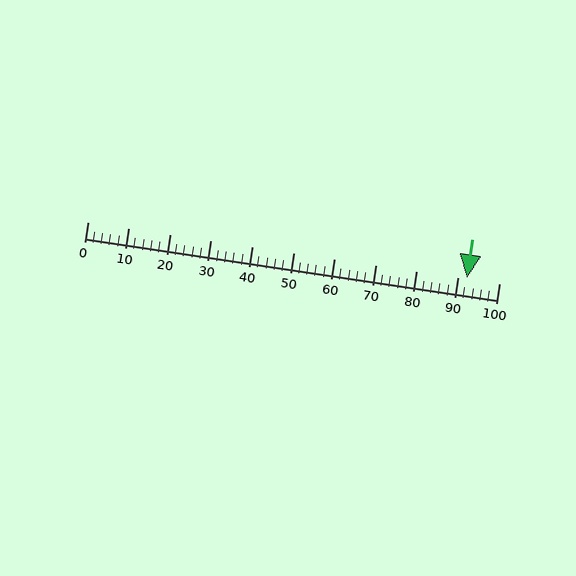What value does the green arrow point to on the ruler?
The green arrow points to approximately 92.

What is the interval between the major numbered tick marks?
The major tick marks are spaced 10 units apart.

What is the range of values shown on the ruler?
The ruler shows values from 0 to 100.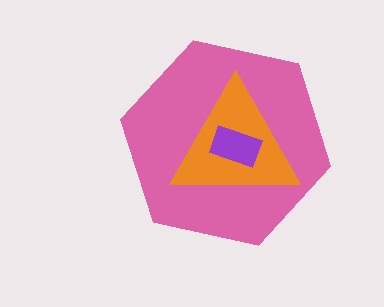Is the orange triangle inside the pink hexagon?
Yes.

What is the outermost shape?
The pink hexagon.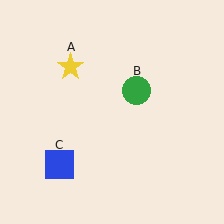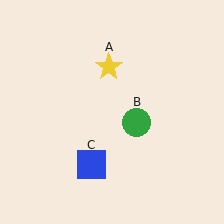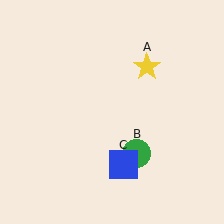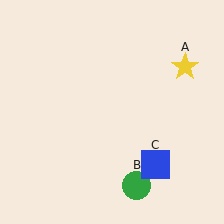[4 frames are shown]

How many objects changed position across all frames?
3 objects changed position: yellow star (object A), green circle (object B), blue square (object C).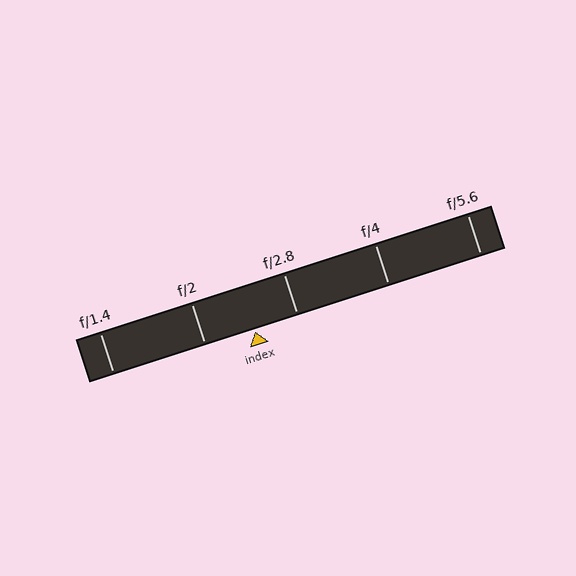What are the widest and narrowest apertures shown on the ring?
The widest aperture shown is f/1.4 and the narrowest is f/5.6.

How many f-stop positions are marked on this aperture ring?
There are 5 f-stop positions marked.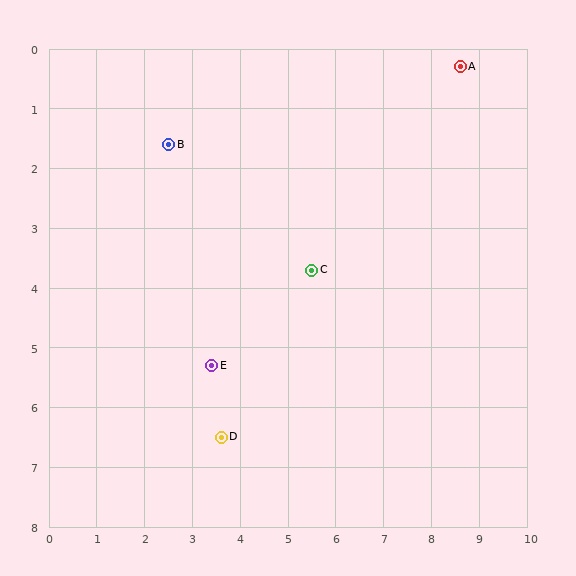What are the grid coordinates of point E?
Point E is at approximately (3.4, 5.3).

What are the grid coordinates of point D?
Point D is at approximately (3.6, 6.5).